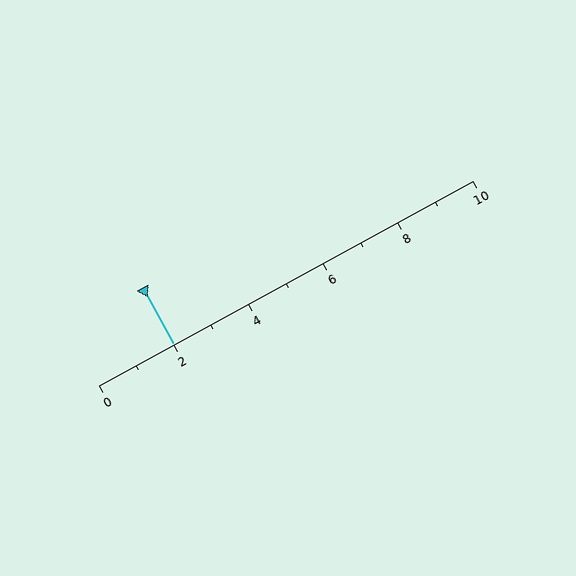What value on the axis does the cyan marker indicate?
The marker indicates approximately 2.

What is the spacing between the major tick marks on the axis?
The major ticks are spaced 2 apart.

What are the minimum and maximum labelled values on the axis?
The axis runs from 0 to 10.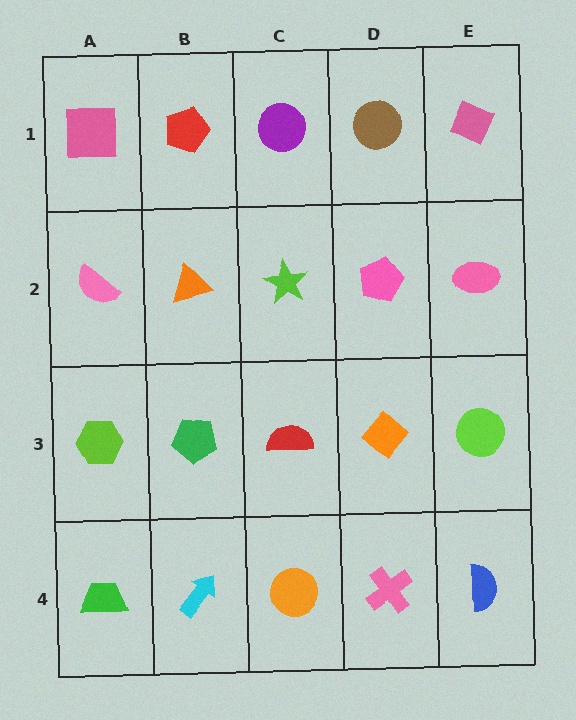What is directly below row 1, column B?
An orange triangle.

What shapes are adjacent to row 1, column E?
A pink ellipse (row 2, column E), a brown circle (row 1, column D).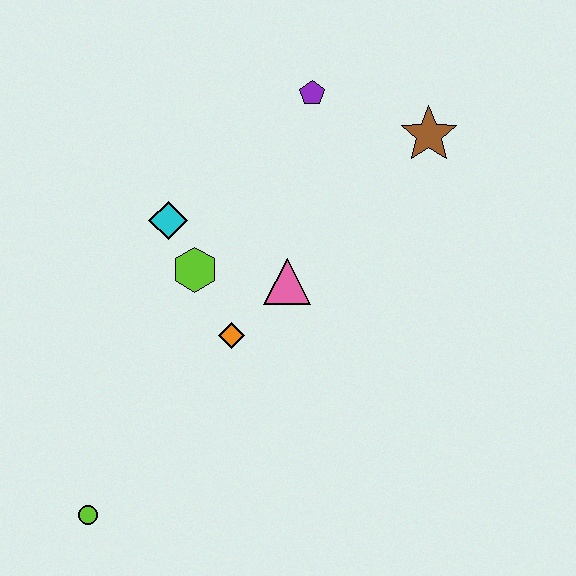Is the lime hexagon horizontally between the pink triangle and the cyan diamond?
Yes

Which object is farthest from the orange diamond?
The brown star is farthest from the orange diamond.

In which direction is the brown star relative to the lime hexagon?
The brown star is to the right of the lime hexagon.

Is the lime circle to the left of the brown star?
Yes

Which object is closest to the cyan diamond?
The lime hexagon is closest to the cyan diamond.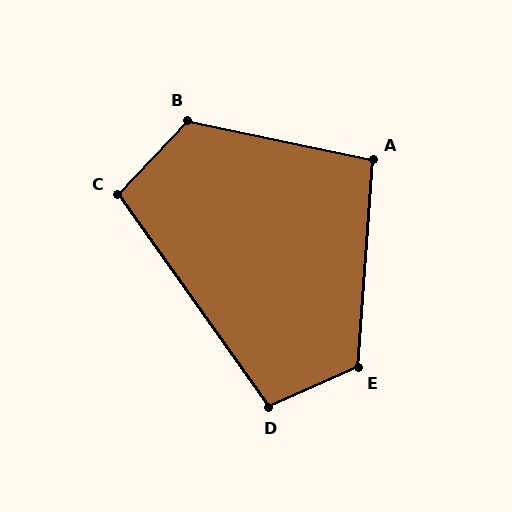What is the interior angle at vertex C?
Approximately 101 degrees (obtuse).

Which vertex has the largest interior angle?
B, at approximately 122 degrees.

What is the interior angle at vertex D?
Approximately 102 degrees (obtuse).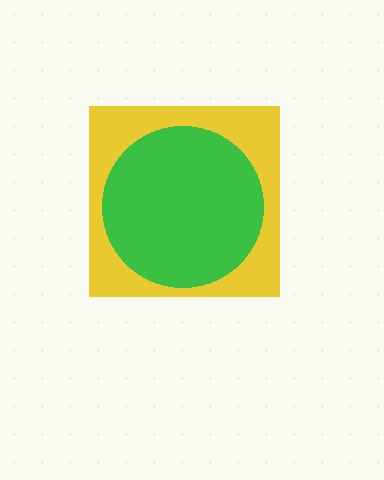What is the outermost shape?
The yellow square.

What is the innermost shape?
The green circle.